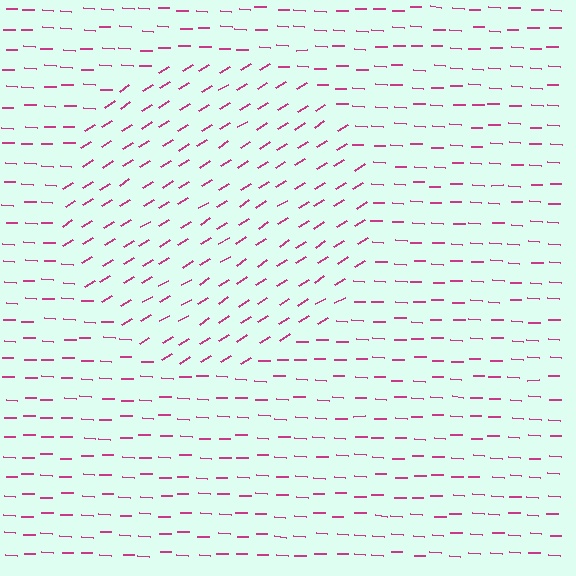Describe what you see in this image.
The image is filled with small magenta line segments. A circle region in the image has lines oriented differently from the surrounding lines, creating a visible texture boundary.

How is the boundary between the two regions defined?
The boundary is defined purely by a change in line orientation (approximately 34 degrees difference). All lines are the same color and thickness.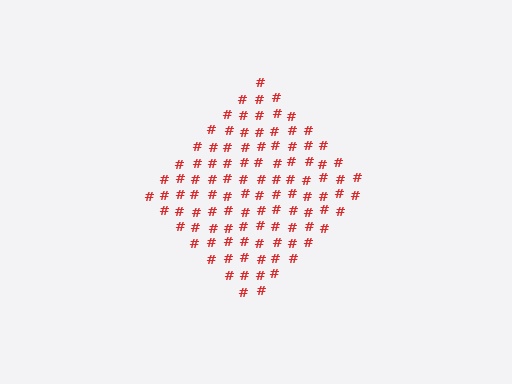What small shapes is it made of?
It is made of small hash symbols.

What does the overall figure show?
The overall figure shows a diamond.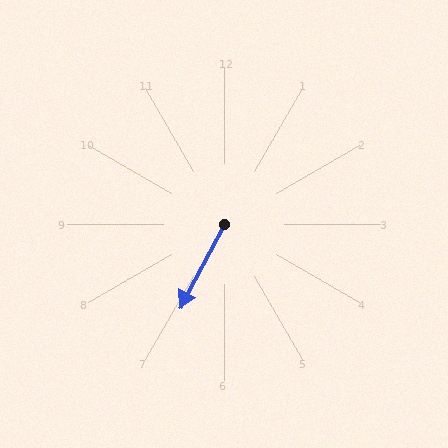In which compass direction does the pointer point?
Southwest.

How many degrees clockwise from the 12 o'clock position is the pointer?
Approximately 208 degrees.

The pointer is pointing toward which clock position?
Roughly 7 o'clock.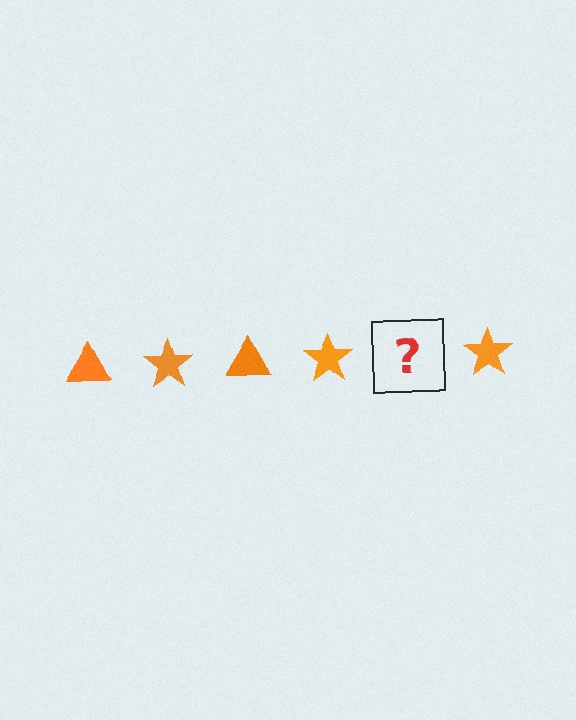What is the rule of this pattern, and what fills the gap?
The rule is that the pattern cycles through triangle, star shapes in orange. The gap should be filled with an orange triangle.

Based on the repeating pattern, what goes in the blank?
The blank should be an orange triangle.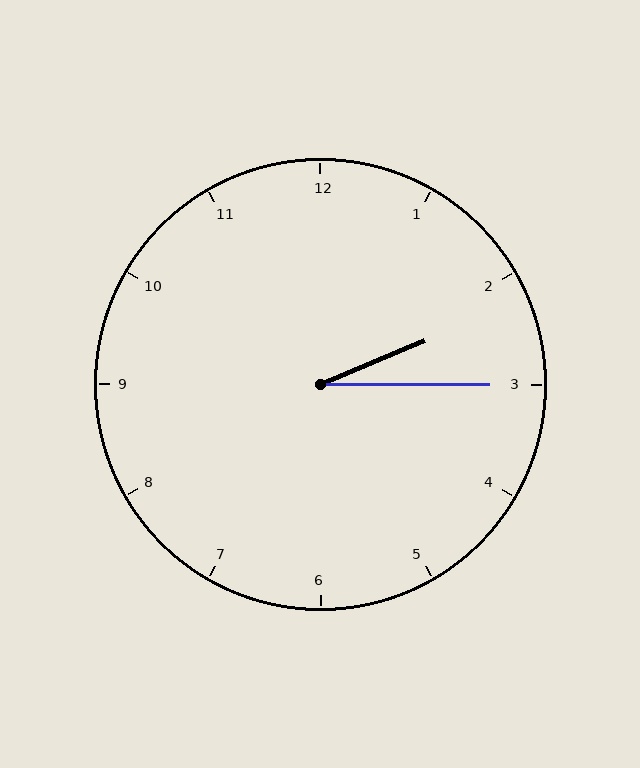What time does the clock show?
2:15.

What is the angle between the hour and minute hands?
Approximately 22 degrees.